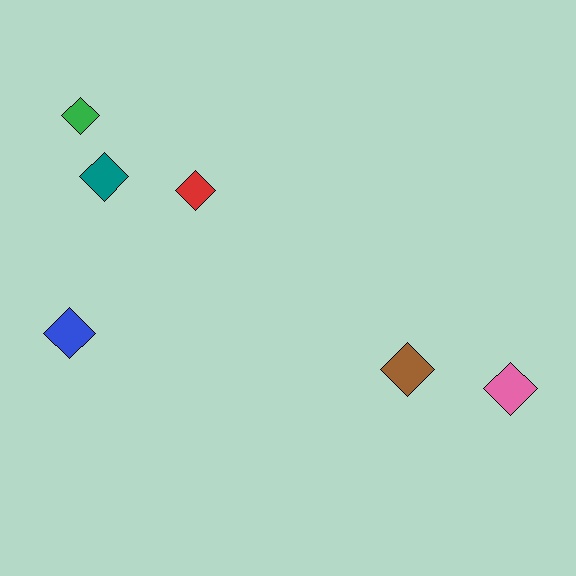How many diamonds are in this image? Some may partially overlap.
There are 6 diamonds.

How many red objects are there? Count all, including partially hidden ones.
There is 1 red object.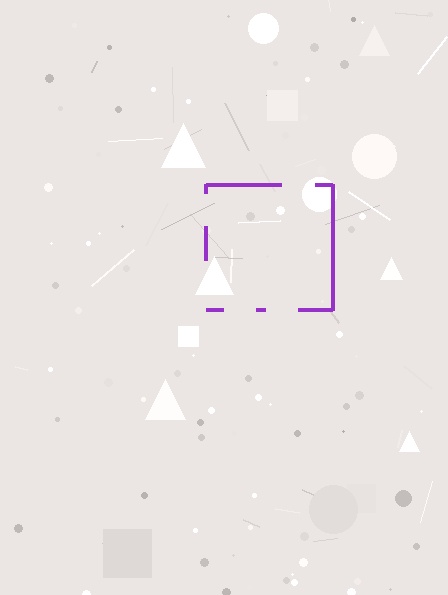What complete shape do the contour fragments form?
The contour fragments form a square.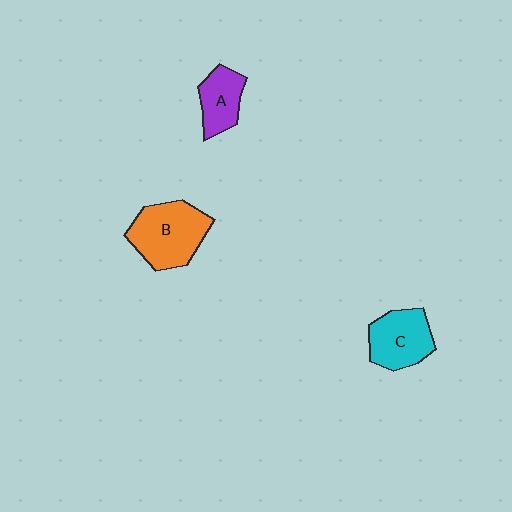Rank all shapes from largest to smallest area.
From largest to smallest: B (orange), C (cyan), A (purple).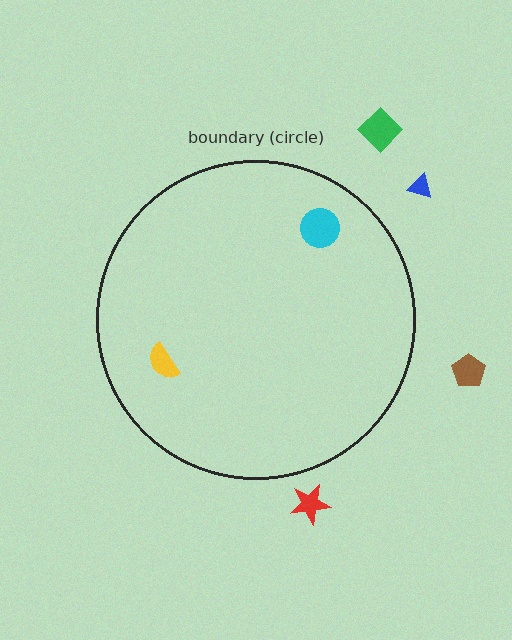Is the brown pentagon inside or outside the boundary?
Outside.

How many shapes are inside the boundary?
2 inside, 4 outside.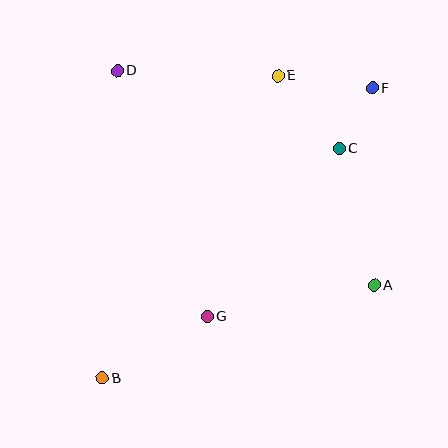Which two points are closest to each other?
Points C and F are closest to each other.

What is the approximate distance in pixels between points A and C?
The distance between A and C is approximately 141 pixels.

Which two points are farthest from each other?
Points B and F are farthest from each other.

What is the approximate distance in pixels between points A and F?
The distance between A and F is approximately 197 pixels.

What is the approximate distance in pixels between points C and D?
The distance between C and D is approximately 235 pixels.